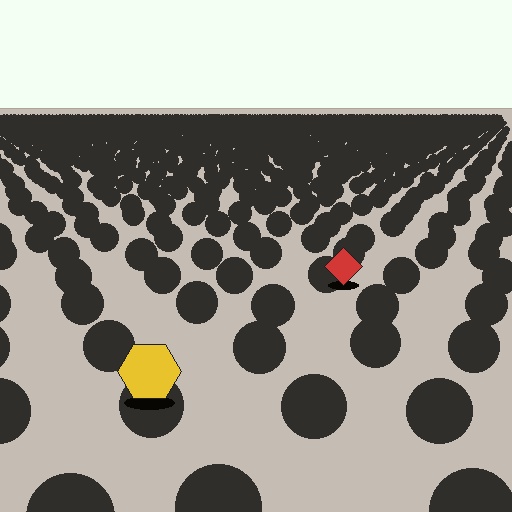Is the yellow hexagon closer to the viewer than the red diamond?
Yes. The yellow hexagon is closer — you can tell from the texture gradient: the ground texture is coarser near it.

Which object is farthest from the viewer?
The red diamond is farthest from the viewer. It appears smaller and the ground texture around it is denser.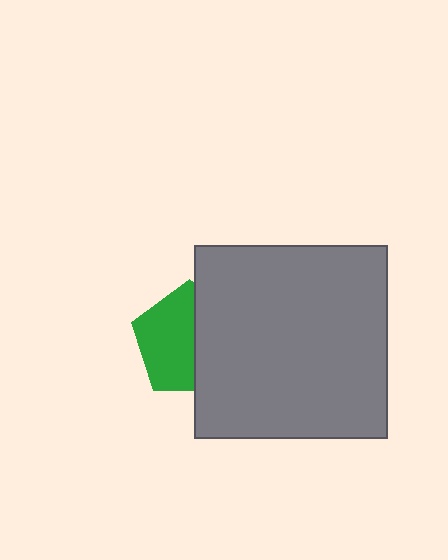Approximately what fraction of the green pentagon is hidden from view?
Roughly 45% of the green pentagon is hidden behind the gray square.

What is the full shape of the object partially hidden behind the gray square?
The partially hidden object is a green pentagon.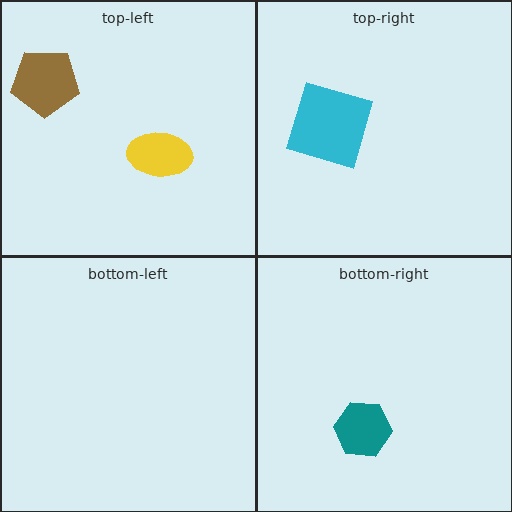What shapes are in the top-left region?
The brown pentagon, the yellow ellipse.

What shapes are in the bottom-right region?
The teal hexagon.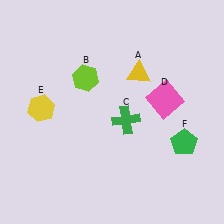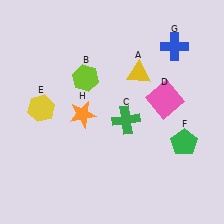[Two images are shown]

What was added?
A blue cross (G), an orange star (H) were added in Image 2.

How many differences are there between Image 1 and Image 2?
There are 2 differences between the two images.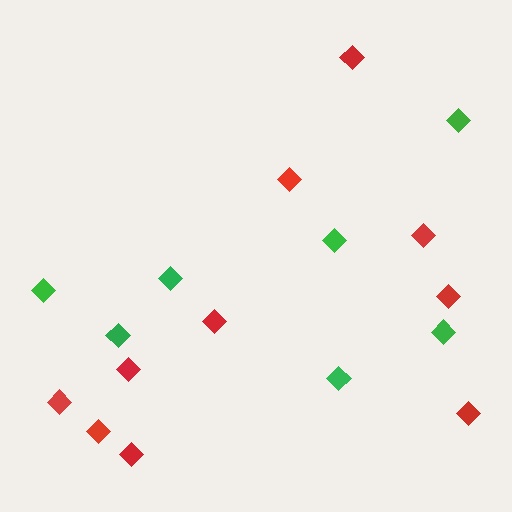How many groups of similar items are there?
There are 2 groups: one group of green diamonds (7) and one group of red diamonds (10).